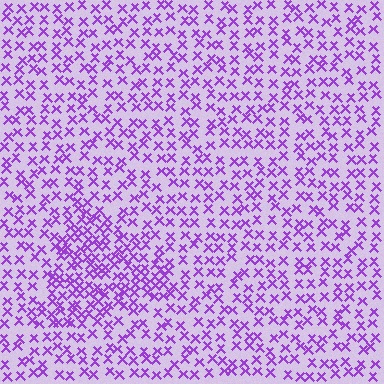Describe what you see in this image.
The image contains small purple elements arranged at two different densities. A triangle-shaped region is visible where the elements are more densely packed than the surrounding area.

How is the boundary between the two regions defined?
The boundary is defined by a change in element density (approximately 1.8x ratio). All elements are the same color, size, and shape.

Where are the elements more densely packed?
The elements are more densely packed inside the triangle boundary.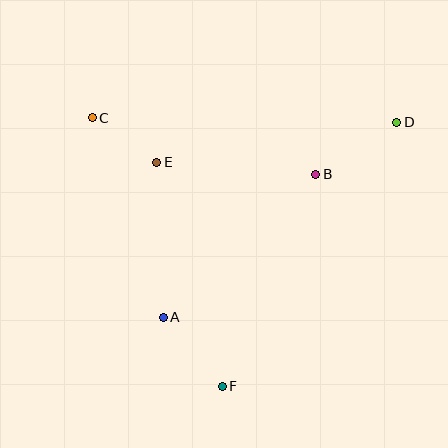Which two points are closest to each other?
Points C and E are closest to each other.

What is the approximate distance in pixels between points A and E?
The distance between A and E is approximately 155 pixels.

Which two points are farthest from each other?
Points D and F are farthest from each other.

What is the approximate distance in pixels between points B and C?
The distance between B and C is approximately 231 pixels.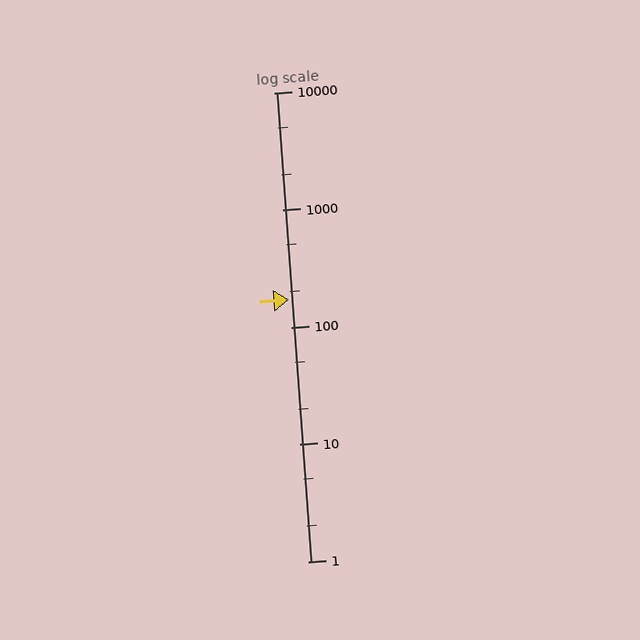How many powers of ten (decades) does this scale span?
The scale spans 4 decades, from 1 to 10000.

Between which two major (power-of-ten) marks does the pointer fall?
The pointer is between 100 and 1000.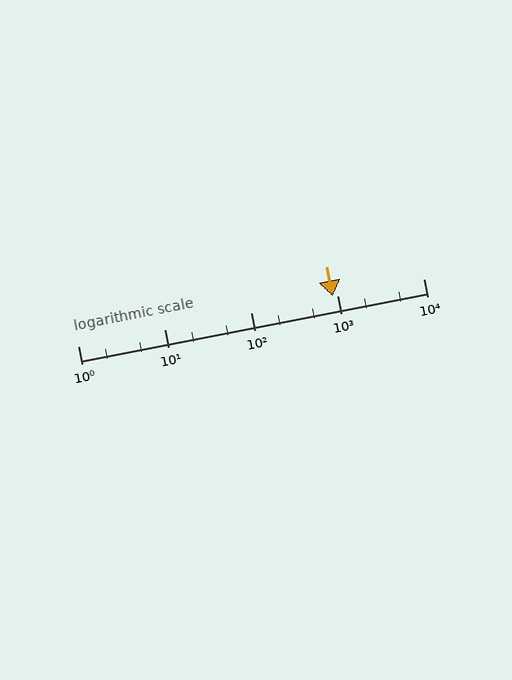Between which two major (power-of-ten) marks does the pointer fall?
The pointer is between 100 and 1000.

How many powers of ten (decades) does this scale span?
The scale spans 4 decades, from 1 to 10000.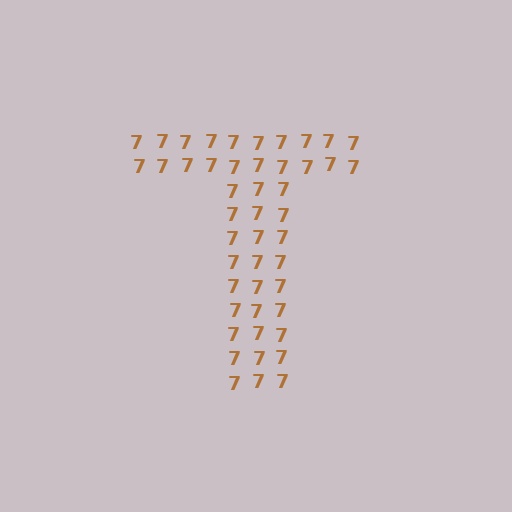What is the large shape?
The large shape is the letter T.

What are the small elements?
The small elements are digit 7's.